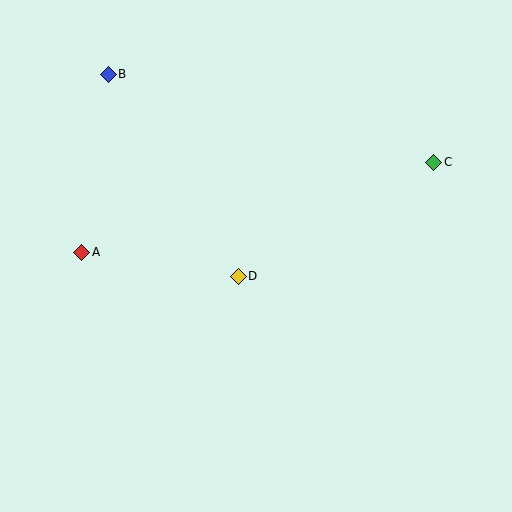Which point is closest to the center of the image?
Point D at (238, 276) is closest to the center.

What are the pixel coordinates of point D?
Point D is at (238, 276).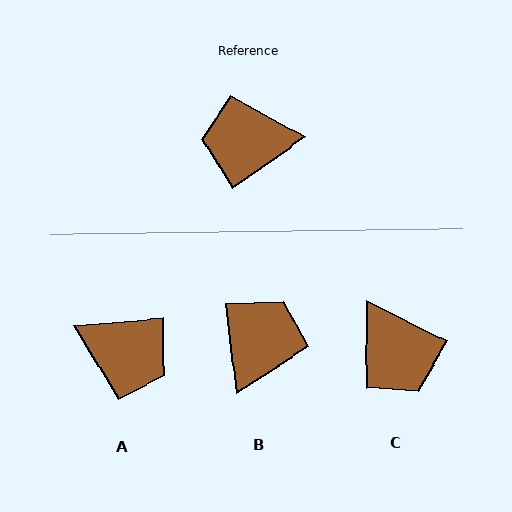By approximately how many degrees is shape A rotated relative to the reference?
Approximately 150 degrees counter-clockwise.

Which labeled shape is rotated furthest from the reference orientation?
A, about 150 degrees away.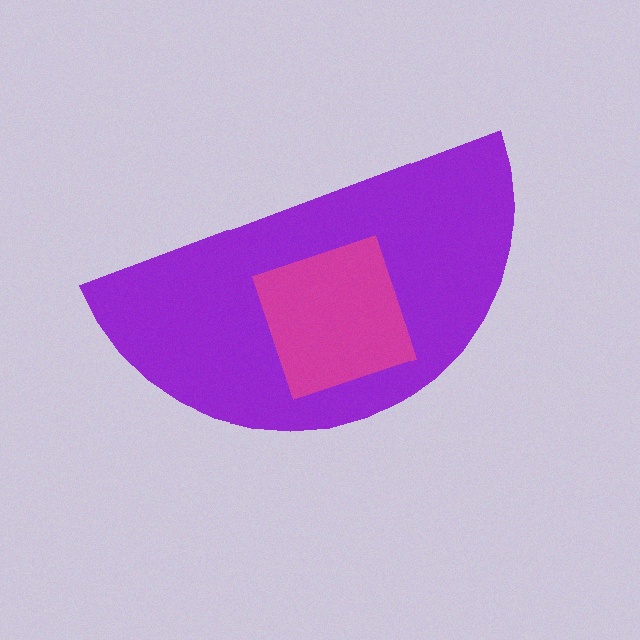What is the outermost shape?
The purple semicircle.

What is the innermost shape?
The magenta square.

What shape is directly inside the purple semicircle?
The magenta square.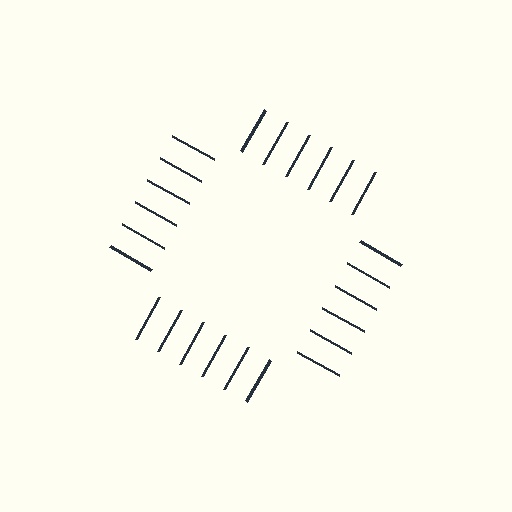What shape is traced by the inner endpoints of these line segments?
An illusory square — the line segments terminate on its edges but no continuous stroke is drawn.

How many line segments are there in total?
24 — 6 along each of the 4 edges.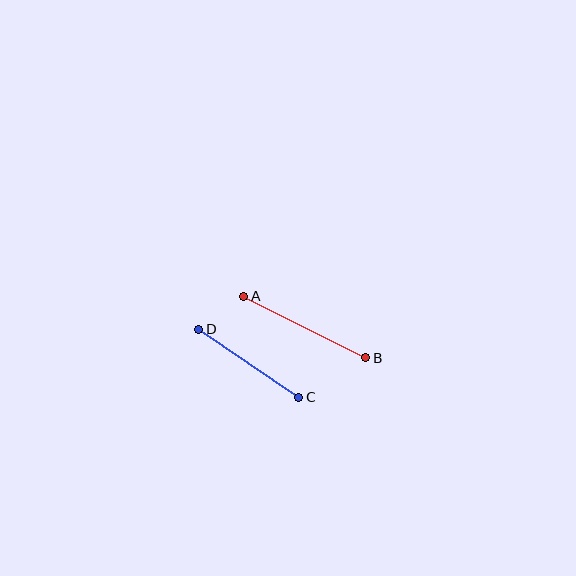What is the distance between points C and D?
The distance is approximately 121 pixels.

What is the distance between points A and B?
The distance is approximately 137 pixels.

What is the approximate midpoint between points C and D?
The midpoint is at approximately (249, 363) pixels.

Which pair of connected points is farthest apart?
Points A and B are farthest apart.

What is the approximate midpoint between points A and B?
The midpoint is at approximately (305, 327) pixels.